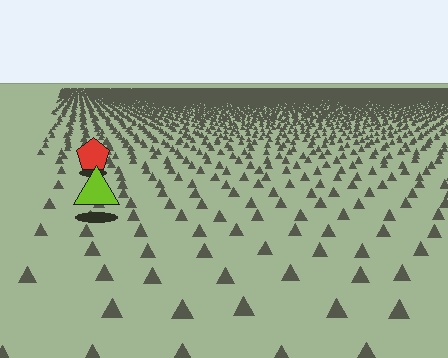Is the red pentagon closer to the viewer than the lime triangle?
No. The lime triangle is closer — you can tell from the texture gradient: the ground texture is coarser near it.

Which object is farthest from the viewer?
The red pentagon is farthest from the viewer. It appears smaller and the ground texture around it is denser.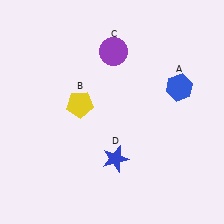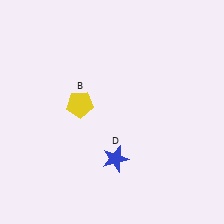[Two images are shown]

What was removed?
The blue hexagon (A), the purple circle (C) were removed in Image 2.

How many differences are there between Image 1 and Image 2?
There are 2 differences between the two images.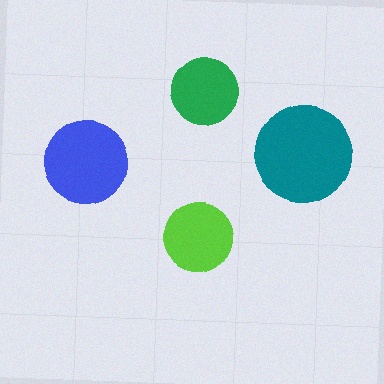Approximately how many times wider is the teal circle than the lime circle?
About 1.5 times wider.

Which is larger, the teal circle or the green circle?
The teal one.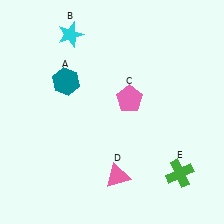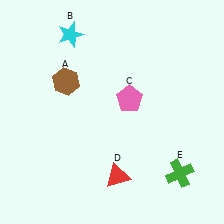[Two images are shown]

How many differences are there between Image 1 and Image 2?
There are 2 differences between the two images.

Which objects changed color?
A changed from teal to brown. D changed from pink to red.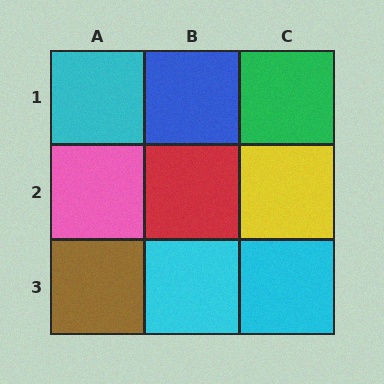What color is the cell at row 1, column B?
Blue.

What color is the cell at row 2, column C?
Yellow.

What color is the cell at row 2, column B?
Red.